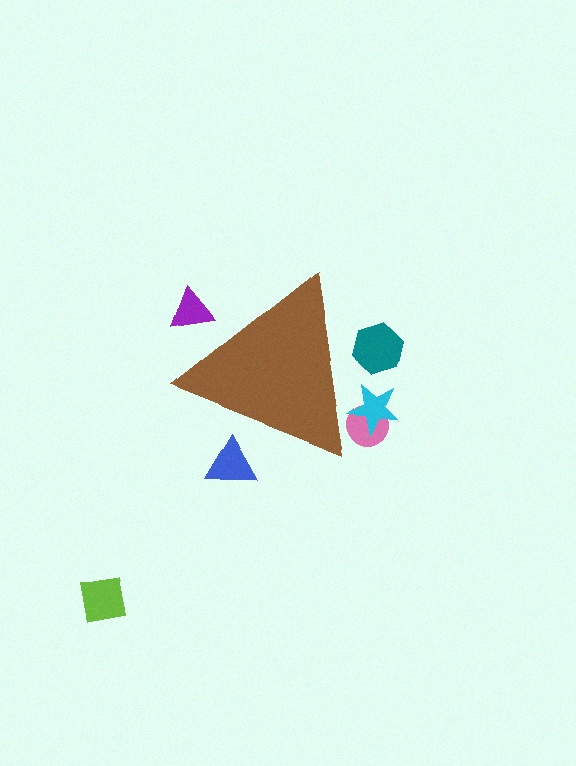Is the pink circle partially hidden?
Yes, the pink circle is partially hidden behind the brown triangle.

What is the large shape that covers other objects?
A brown triangle.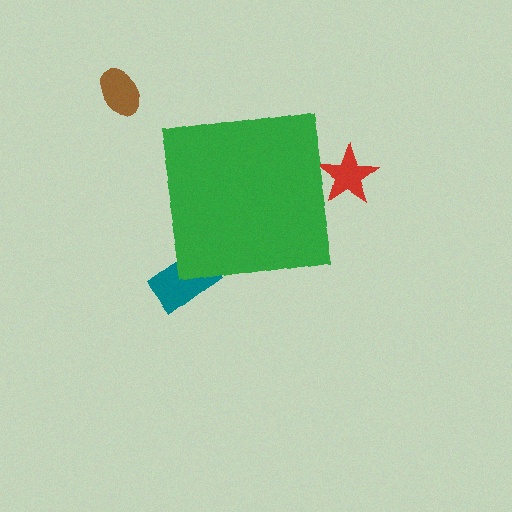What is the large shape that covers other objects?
A green square.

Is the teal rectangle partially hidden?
Yes, the teal rectangle is partially hidden behind the green square.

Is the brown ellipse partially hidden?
No, the brown ellipse is fully visible.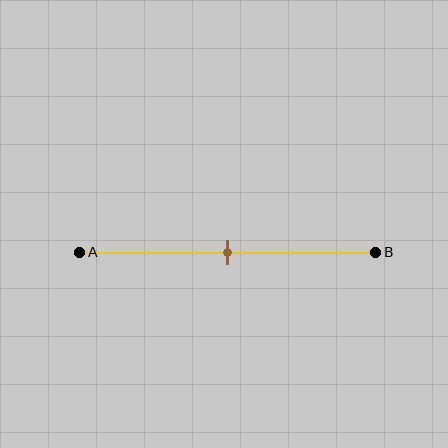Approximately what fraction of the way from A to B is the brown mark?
The brown mark is approximately 50% of the way from A to B.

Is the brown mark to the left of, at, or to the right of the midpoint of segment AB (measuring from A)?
The brown mark is approximately at the midpoint of segment AB.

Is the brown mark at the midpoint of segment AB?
Yes, the mark is approximately at the midpoint.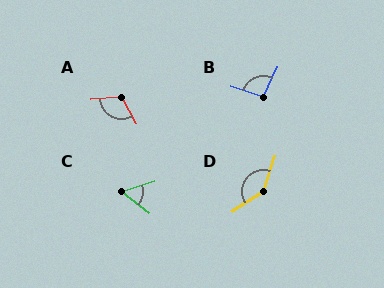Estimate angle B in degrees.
Approximately 97 degrees.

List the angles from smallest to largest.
C (56°), B (97°), A (114°), D (140°).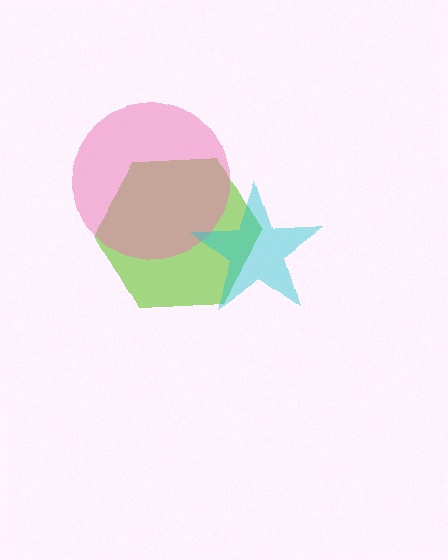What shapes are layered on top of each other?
The layered shapes are: a lime hexagon, a pink circle, a cyan star.